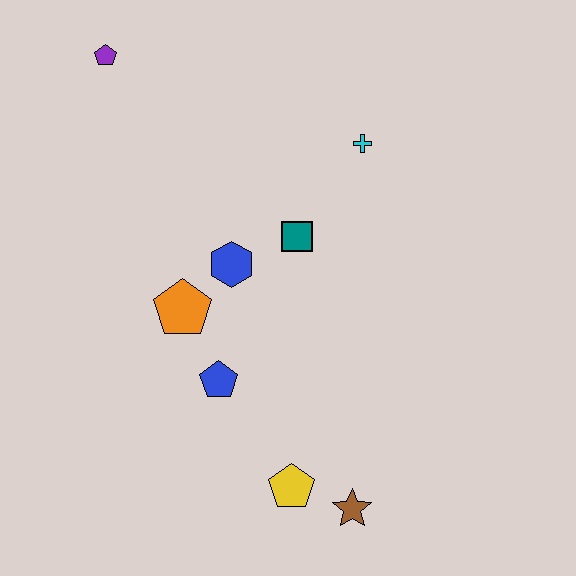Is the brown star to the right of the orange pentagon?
Yes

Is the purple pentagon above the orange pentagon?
Yes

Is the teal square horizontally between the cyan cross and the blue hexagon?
Yes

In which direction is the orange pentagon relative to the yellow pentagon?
The orange pentagon is above the yellow pentagon.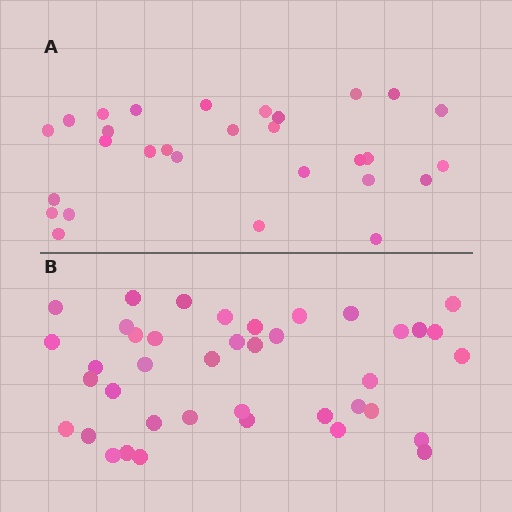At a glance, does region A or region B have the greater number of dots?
Region B (the bottom region) has more dots.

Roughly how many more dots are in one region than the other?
Region B has roughly 12 or so more dots than region A.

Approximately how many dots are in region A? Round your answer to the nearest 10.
About 30 dots. (The exact count is 29, which rounds to 30.)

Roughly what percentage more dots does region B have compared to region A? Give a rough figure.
About 40% more.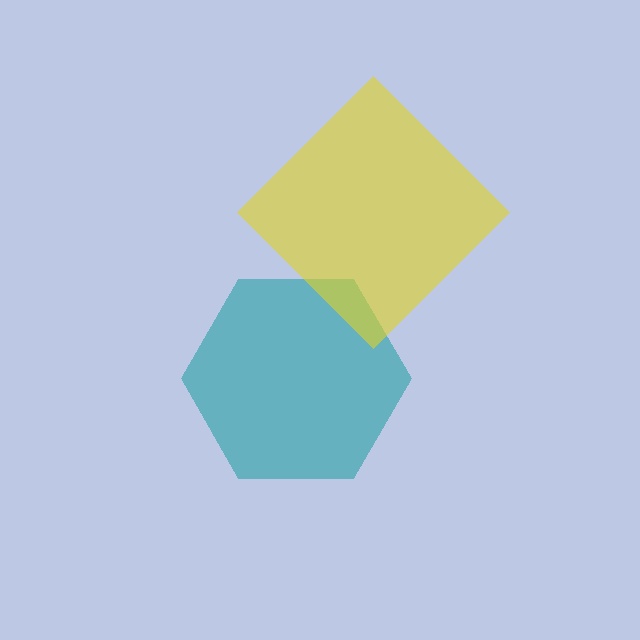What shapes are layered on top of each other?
The layered shapes are: a teal hexagon, a yellow diamond.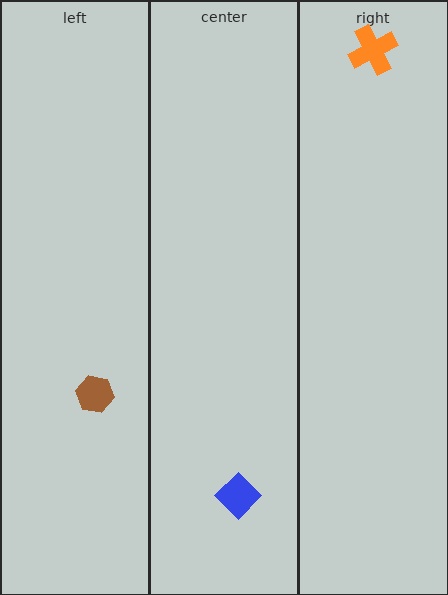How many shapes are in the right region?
1.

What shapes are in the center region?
The blue diamond.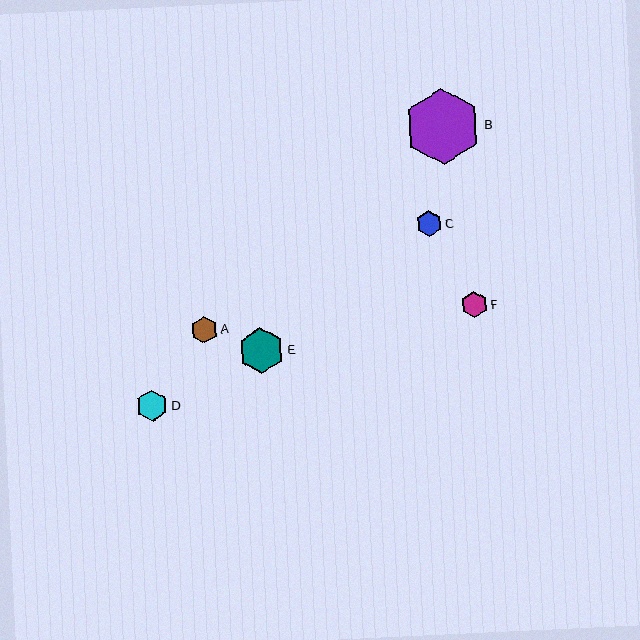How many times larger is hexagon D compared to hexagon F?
Hexagon D is approximately 1.2 times the size of hexagon F.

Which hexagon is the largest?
Hexagon B is the largest with a size of approximately 76 pixels.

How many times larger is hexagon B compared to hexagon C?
Hexagon B is approximately 2.9 times the size of hexagon C.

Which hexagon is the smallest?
Hexagon C is the smallest with a size of approximately 26 pixels.